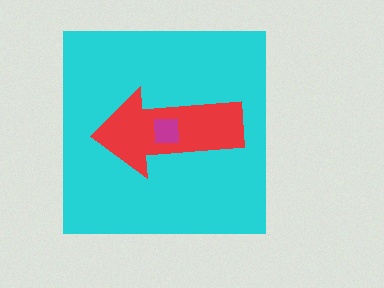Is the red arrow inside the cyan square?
Yes.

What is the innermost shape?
The magenta square.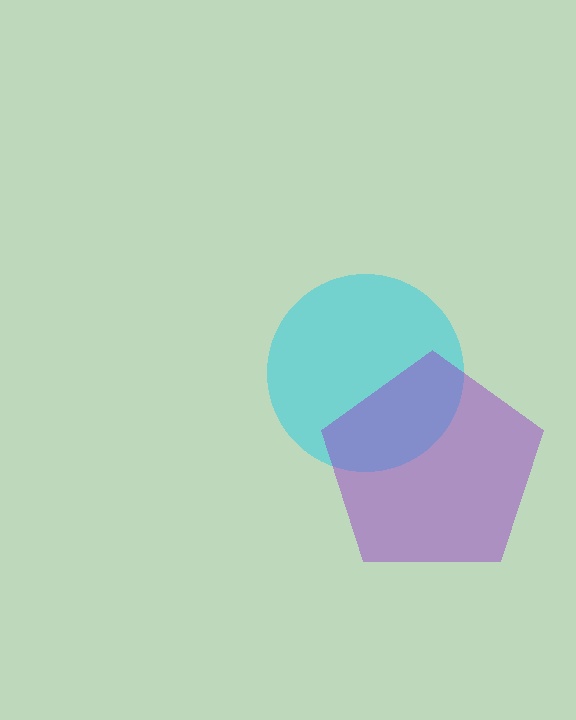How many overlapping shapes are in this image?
There are 2 overlapping shapes in the image.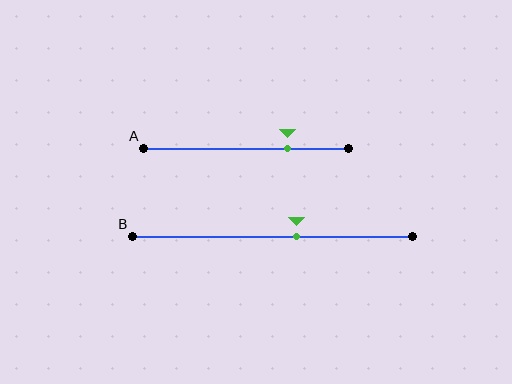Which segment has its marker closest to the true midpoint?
Segment B has its marker closest to the true midpoint.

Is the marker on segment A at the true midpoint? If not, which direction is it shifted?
No, the marker on segment A is shifted to the right by about 20% of the segment length.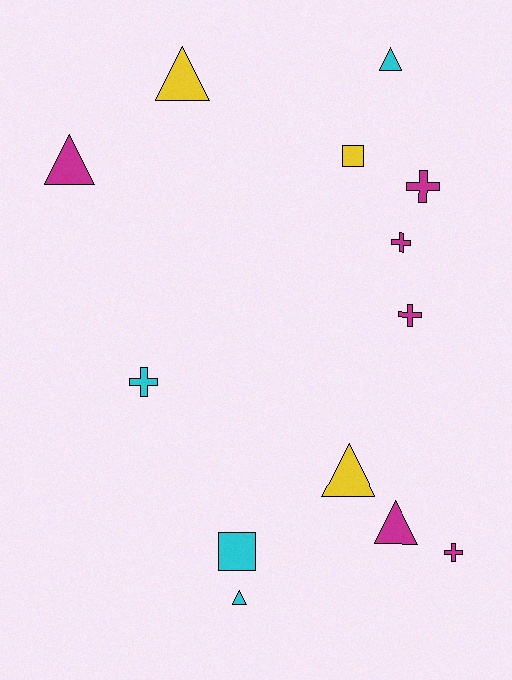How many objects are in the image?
There are 13 objects.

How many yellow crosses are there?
There are no yellow crosses.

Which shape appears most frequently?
Triangle, with 6 objects.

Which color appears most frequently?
Magenta, with 6 objects.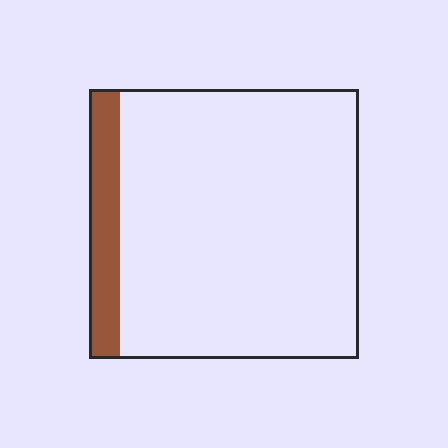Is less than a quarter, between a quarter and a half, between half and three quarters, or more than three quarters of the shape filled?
Less than a quarter.